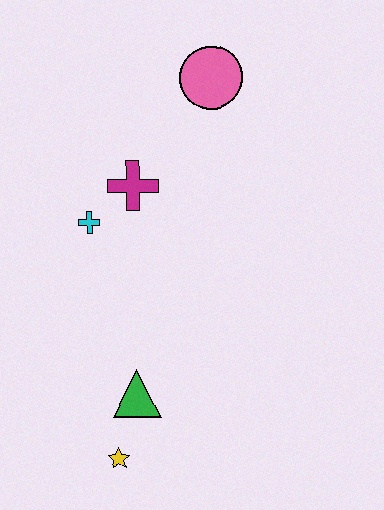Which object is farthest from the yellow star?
The pink circle is farthest from the yellow star.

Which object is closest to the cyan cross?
The magenta cross is closest to the cyan cross.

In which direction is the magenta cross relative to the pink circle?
The magenta cross is below the pink circle.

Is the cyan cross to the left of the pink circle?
Yes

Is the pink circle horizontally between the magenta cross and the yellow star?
No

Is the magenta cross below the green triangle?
No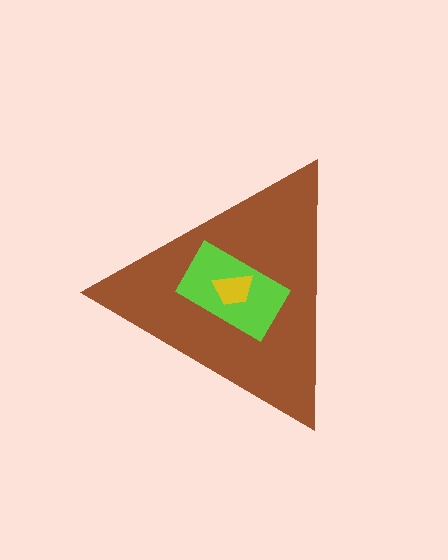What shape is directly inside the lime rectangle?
The yellow trapezoid.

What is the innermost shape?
The yellow trapezoid.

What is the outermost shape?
The brown triangle.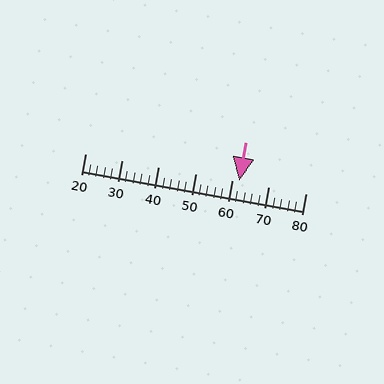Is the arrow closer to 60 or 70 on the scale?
The arrow is closer to 60.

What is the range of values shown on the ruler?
The ruler shows values from 20 to 80.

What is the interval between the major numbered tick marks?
The major tick marks are spaced 10 units apart.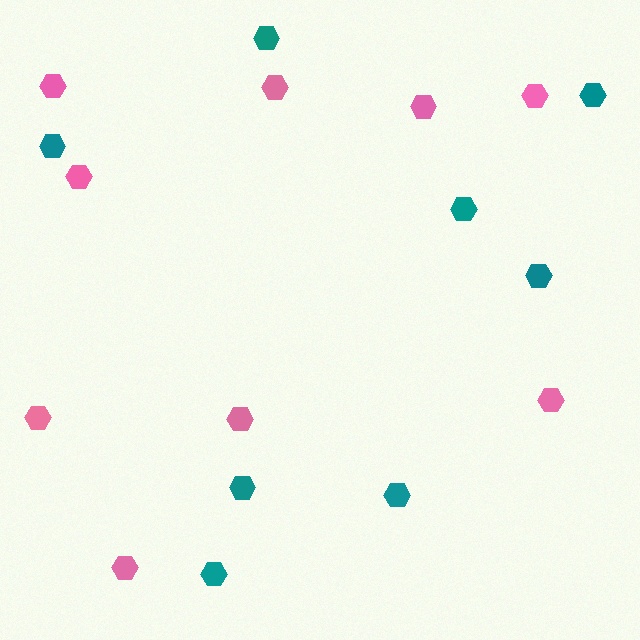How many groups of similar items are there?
There are 2 groups: one group of pink hexagons (9) and one group of teal hexagons (8).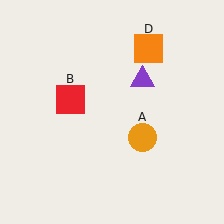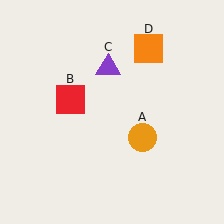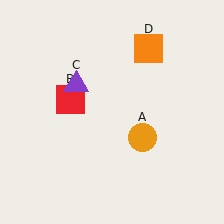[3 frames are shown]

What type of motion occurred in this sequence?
The purple triangle (object C) rotated counterclockwise around the center of the scene.